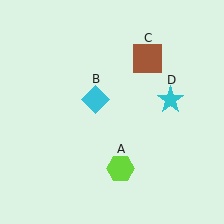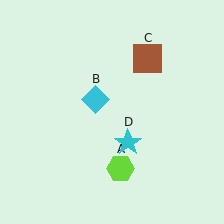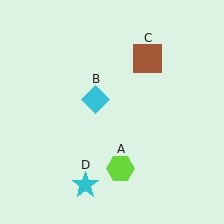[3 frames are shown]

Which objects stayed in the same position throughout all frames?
Lime hexagon (object A) and cyan diamond (object B) and brown square (object C) remained stationary.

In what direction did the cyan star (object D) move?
The cyan star (object D) moved down and to the left.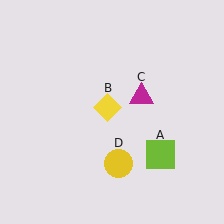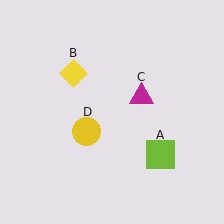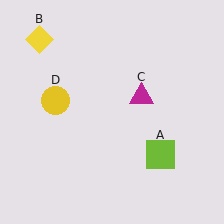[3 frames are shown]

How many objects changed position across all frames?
2 objects changed position: yellow diamond (object B), yellow circle (object D).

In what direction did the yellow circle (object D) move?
The yellow circle (object D) moved up and to the left.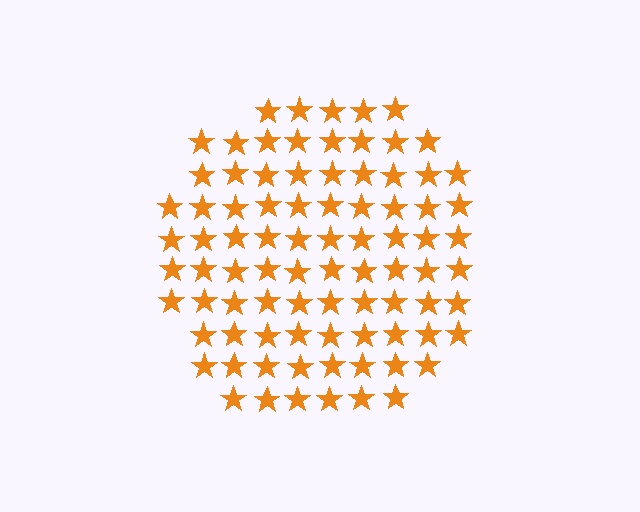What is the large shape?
The large shape is a circle.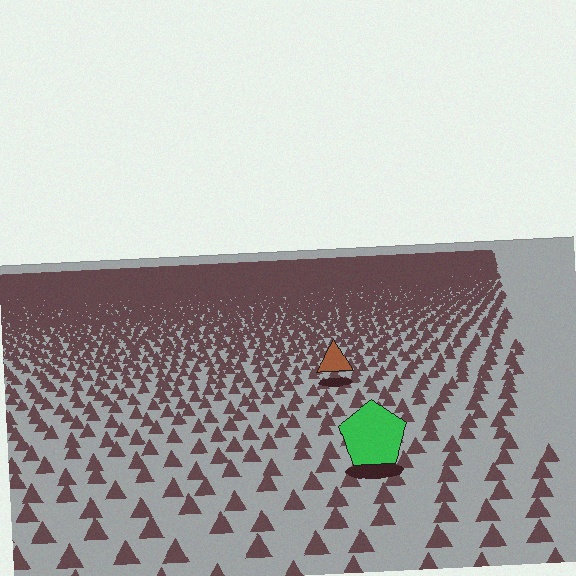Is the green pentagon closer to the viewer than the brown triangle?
Yes. The green pentagon is closer — you can tell from the texture gradient: the ground texture is coarser near it.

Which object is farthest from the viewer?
The brown triangle is farthest from the viewer. It appears smaller and the ground texture around it is denser.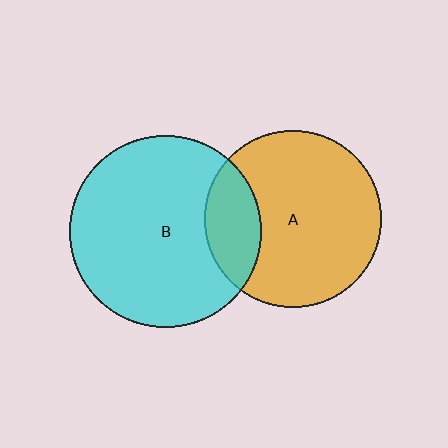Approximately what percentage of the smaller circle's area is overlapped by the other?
Approximately 20%.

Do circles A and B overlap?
Yes.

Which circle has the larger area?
Circle B (cyan).